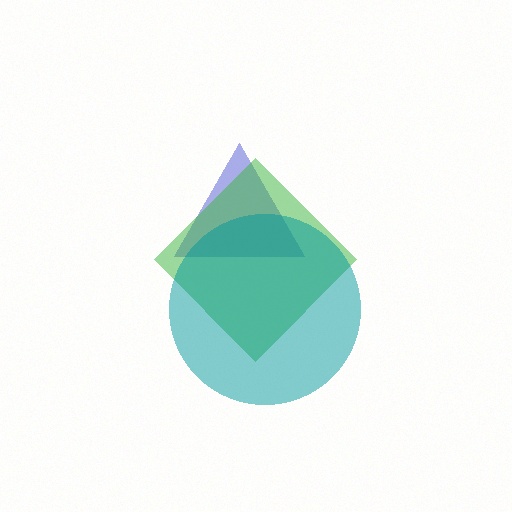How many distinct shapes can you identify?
There are 3 distinct shapes: a blue triangle, a green diamond, a teal circle.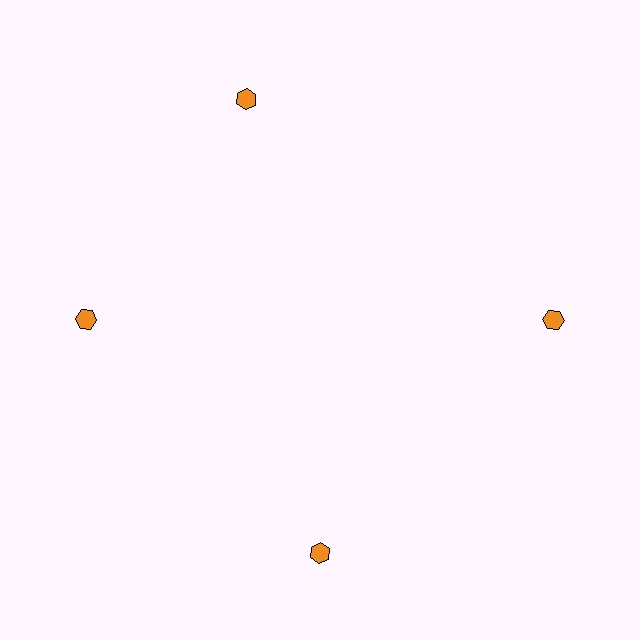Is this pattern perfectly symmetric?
No. The 4 orange hexagons are arranged in a ring, but one element near the 12 o'clock position is rotated out of alignment along the ring, breaking the 4-fold rotational symmetry.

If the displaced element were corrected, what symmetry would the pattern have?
It would have 4-fold rotational symmetry — the pattern would map onto itself every 90 degrees.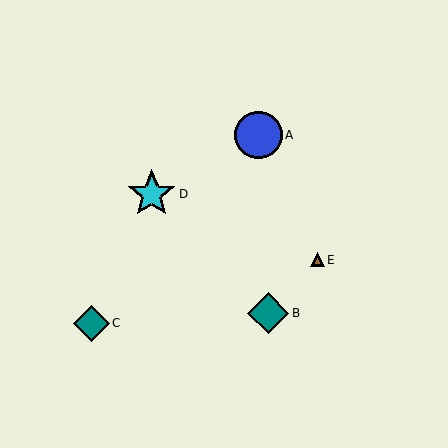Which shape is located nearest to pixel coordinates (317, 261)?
The brown triangle (labeled E) at (318, 260) is nearest to that location.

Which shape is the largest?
The cyan star (labeled D) is the largest.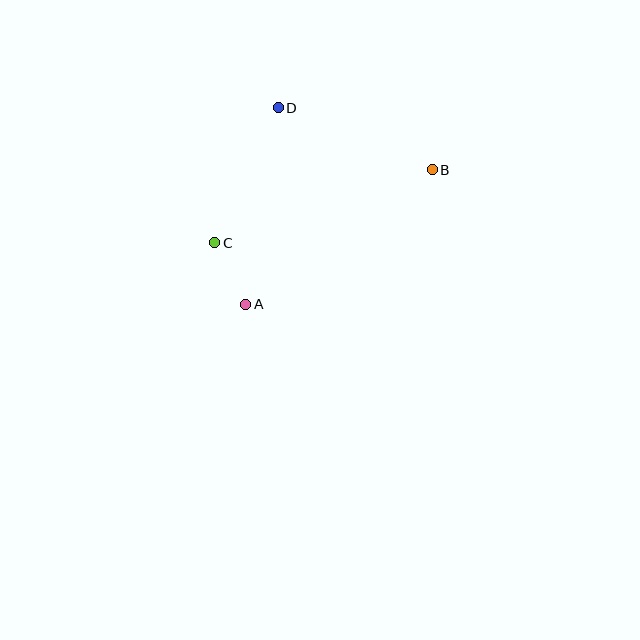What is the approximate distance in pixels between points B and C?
The distance between B and C is approximately 229 pixels.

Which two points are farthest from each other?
Points A and B are farthest from each other.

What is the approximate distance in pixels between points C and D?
The distance between C and D is approximately 149 pixels.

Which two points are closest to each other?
Points A and C are closest to each other.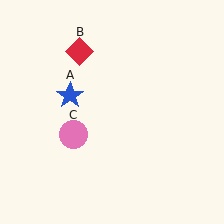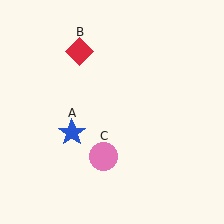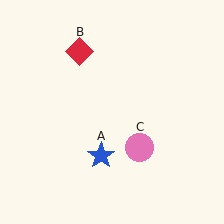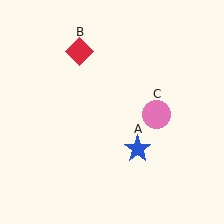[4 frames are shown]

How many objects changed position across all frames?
2 objects changed position: blue star (object A), pink circle (object C).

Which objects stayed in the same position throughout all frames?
Red diamond (object B) remained stationary.